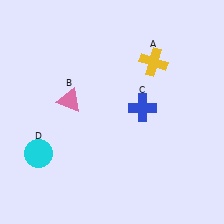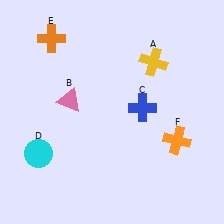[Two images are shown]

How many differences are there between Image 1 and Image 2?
There are 2 differences between the two images.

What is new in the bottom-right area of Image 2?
An orange cross (F) was added in the bottom-right area of Image 2.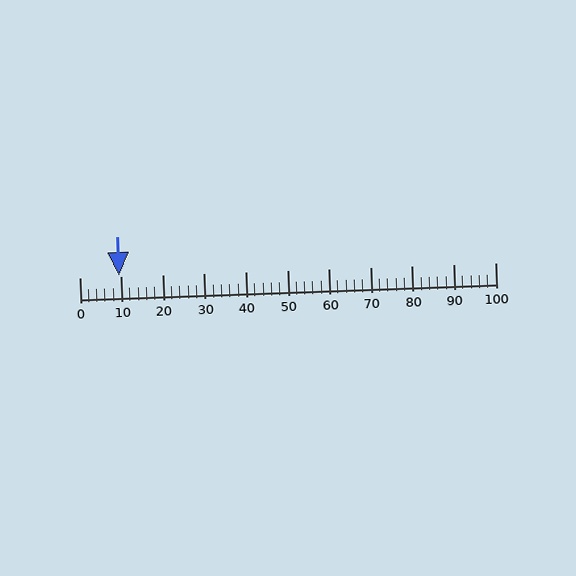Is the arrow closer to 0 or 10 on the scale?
The arrow is closer to 10.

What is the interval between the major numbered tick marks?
The major tick marks are spaced 10 units apart.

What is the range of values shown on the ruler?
The ruler shows values from 0 to 100.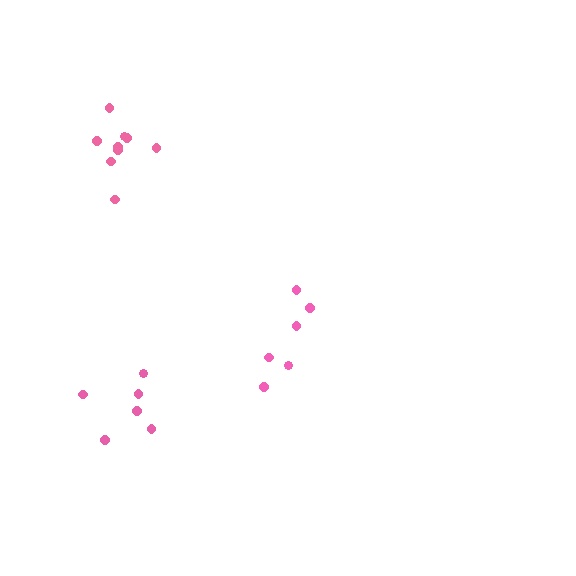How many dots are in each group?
Group 1: 6 dots, Group 2: 9 dots, Group 3: 6 dots (21 total).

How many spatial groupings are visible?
There are 3 spatial groupings.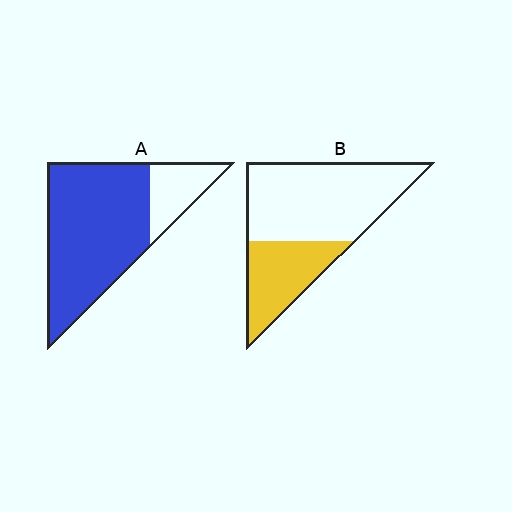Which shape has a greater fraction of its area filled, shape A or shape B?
Shape A.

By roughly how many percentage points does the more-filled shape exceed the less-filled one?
By roughly 45 percentage points (A over B).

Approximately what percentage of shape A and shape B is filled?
A is approximately 80% and B is approximately 35%.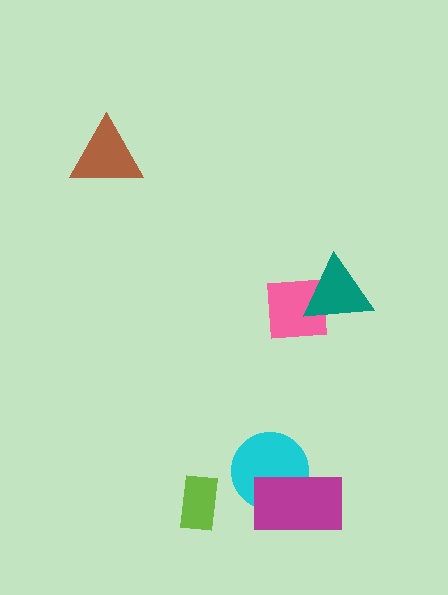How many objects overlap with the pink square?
1 object overlaps with the pink square.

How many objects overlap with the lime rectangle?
0 objects overlap with the lime rectangle.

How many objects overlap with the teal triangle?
1 object overlaps with the teal triangle.